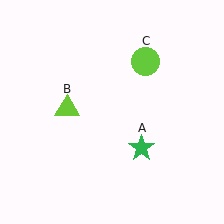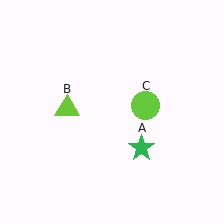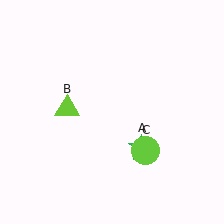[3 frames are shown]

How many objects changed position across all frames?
1 object changed position: lime circle (object C).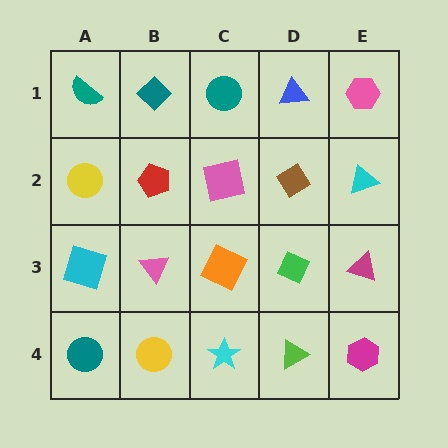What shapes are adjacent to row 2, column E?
A pink hexagon (row 1, column E), a magenta triangle (row 3, column E), a brown diamond (row 2, column D).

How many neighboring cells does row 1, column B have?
3.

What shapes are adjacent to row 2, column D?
A blue triangle (row 1, column D), a green diamond (row 3, column D), a pink square (row 2, column C), a cyan triangle (row 2, column E).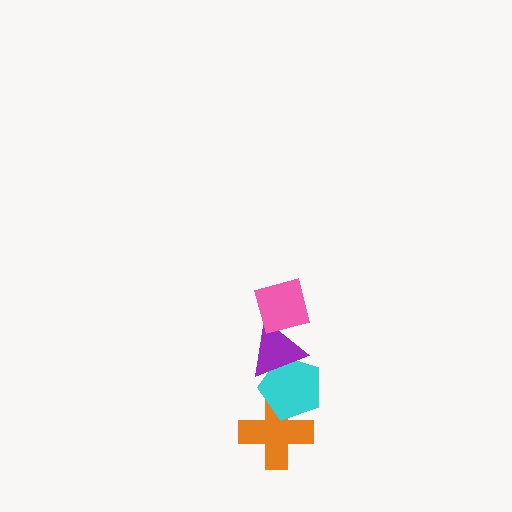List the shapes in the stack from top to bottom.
From top to bottom: the pink diamond, the purple triangle, the cyan pentagon, the orange cross.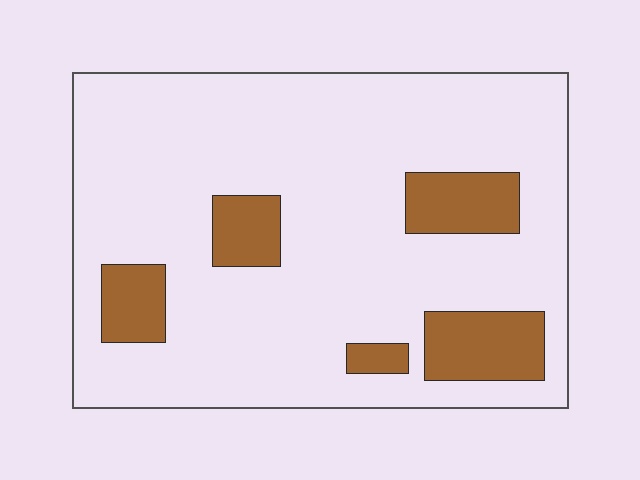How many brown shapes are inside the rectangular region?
5.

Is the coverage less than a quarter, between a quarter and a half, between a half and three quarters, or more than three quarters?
Less than a quarter.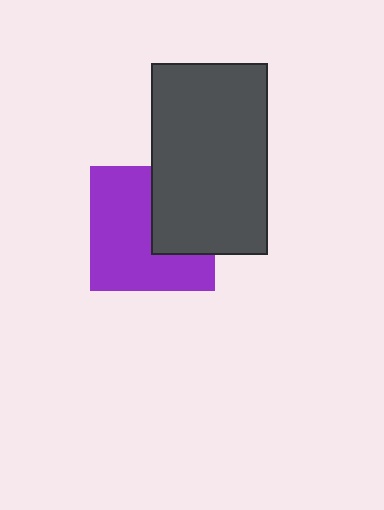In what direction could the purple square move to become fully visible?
The purple square could move left. That would shift it out from behind the dark gray rectangle entirely.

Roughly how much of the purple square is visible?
About half of it is visible (roughly 64%).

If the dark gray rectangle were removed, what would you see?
You would see the complete purple square.